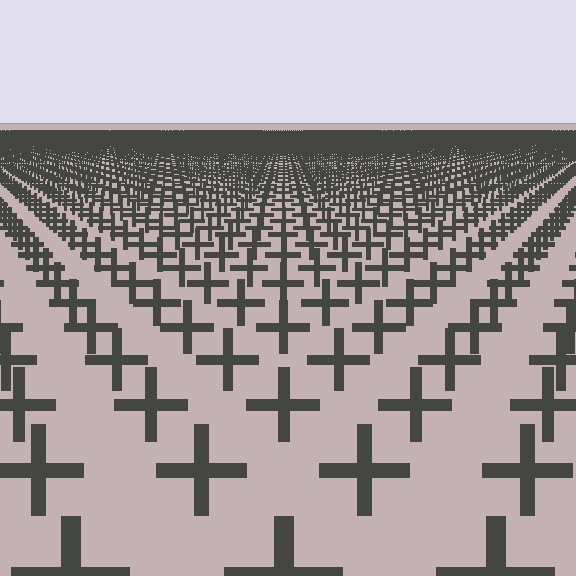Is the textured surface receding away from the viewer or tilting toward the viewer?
The surface is receding away from the viewer. Texture elements get smaller and denser toward the top.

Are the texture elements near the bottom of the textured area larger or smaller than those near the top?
Larger. Near the bottom, elements are closer to the viewer and appear at a bigger on-screen size.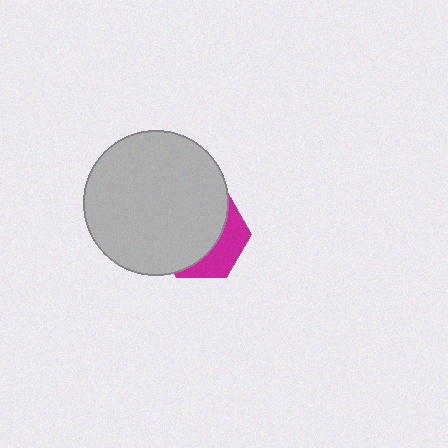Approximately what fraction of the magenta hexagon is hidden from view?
Roughly 68% of the magenta hexagon is hidden behind the light gray circle.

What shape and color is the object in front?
The object in front is a light gray circle.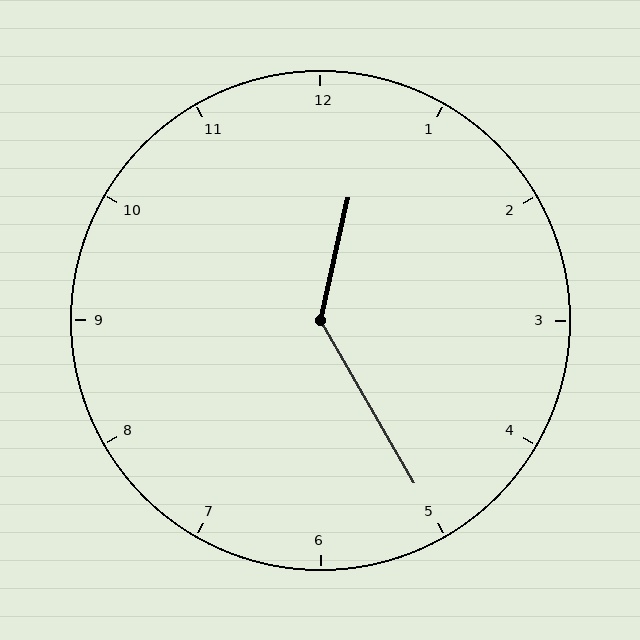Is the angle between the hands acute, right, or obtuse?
It is obtuse.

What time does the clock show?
12:25.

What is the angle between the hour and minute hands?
Approximately 138 degrees.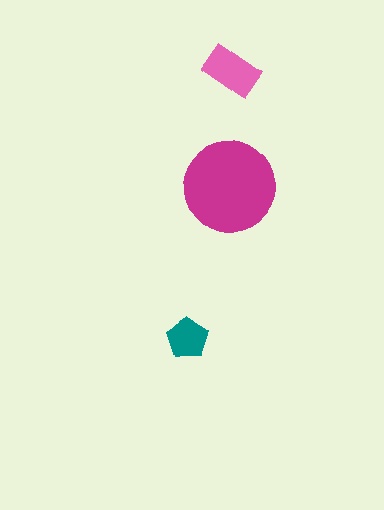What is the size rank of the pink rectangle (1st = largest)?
2nd.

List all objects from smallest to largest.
The teal pentagon, the pink rectangle, the magenta circle.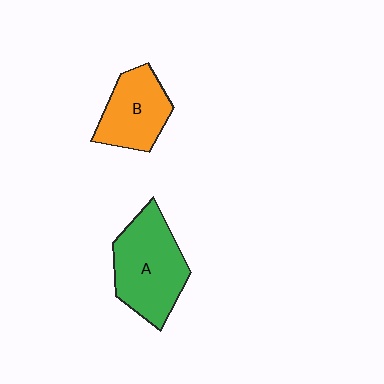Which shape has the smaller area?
Shape B (orange).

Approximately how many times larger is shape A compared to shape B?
Approximately 1.4 times.